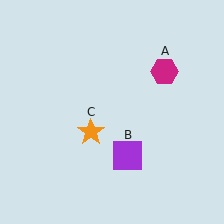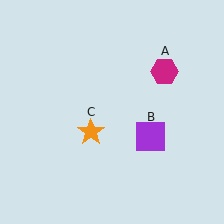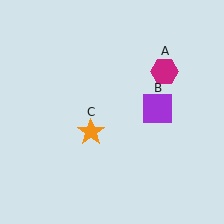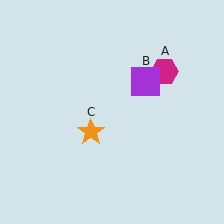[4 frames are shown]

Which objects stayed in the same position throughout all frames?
Magenta hexagon (object A) and orange star (object C) remained stationary.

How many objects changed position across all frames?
1 object changed position: purple square (object B).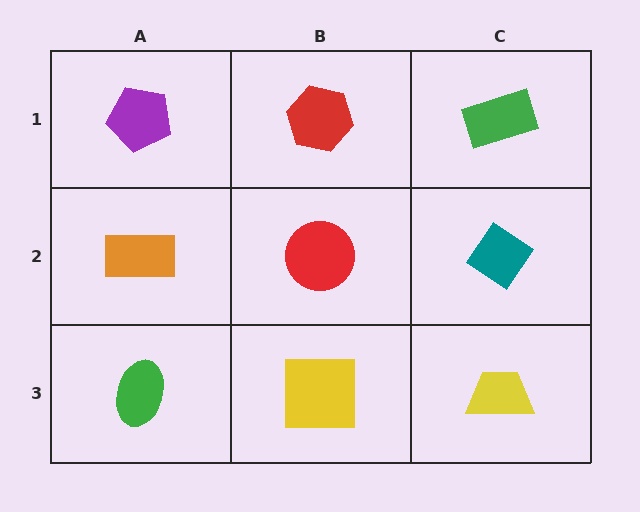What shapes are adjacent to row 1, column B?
A red circle (row 2, column B), a purple pentagon (row 1, column A), a green rectangle (row 1, column C).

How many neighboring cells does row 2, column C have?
3.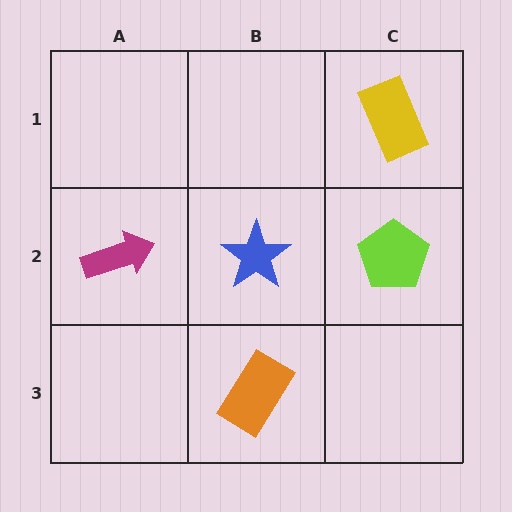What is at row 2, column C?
A lime pentagon.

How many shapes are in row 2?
3 shapes.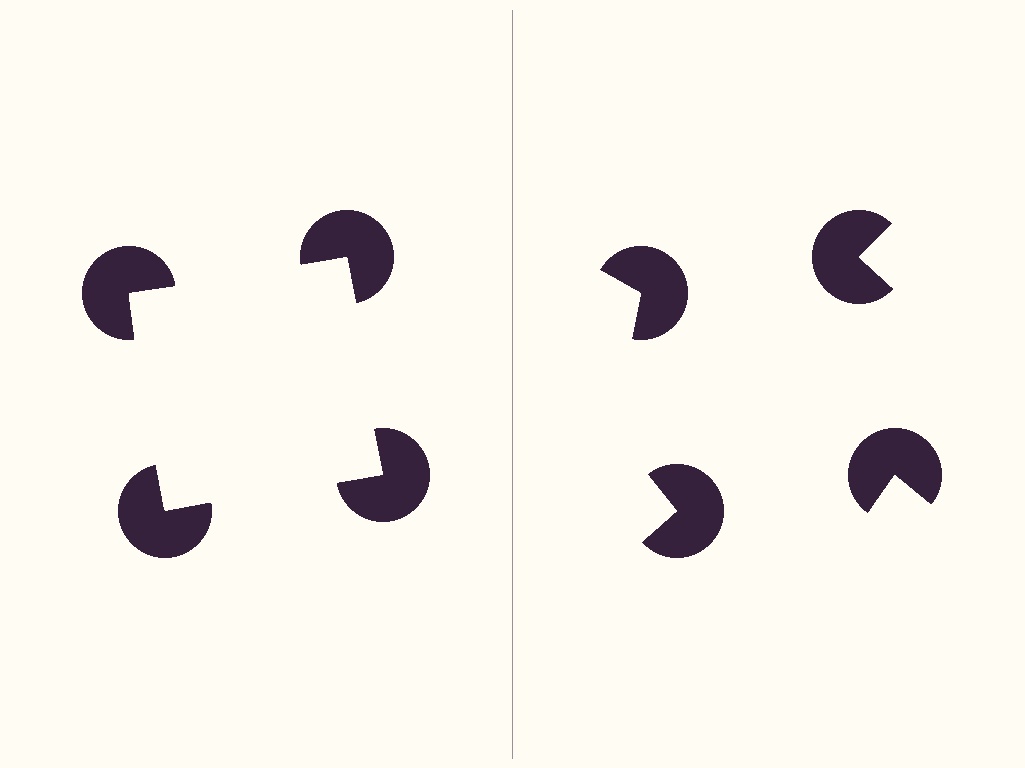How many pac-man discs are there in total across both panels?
8 — 4 on each side.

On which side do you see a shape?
An illusory square appears on the left side. On the right side the wedge cuts are rotated, so no coherent shape forms.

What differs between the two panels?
The pac-man discs are positioned identically on both sides; only the wedge orientations differ. On the left they align to a square; on the right they are misaligned.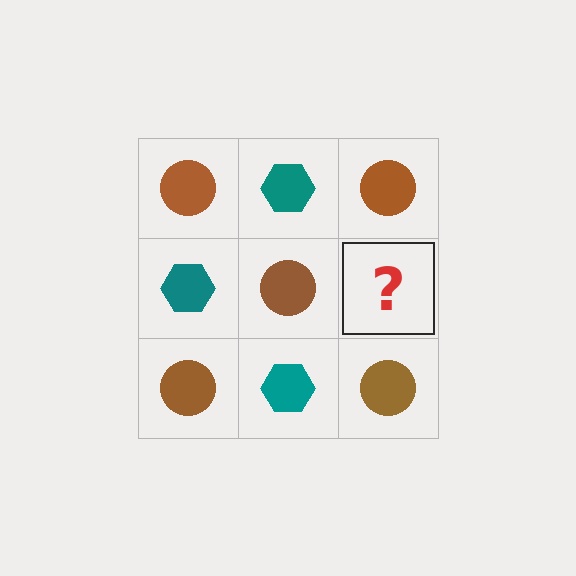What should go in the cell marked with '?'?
The missing cell should contain a teal hexagon.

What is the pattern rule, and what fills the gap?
The rule is that it alternates brown circle and teal hexagon in a checkerboard pattern. The gap should be filled with a teal hexagon.